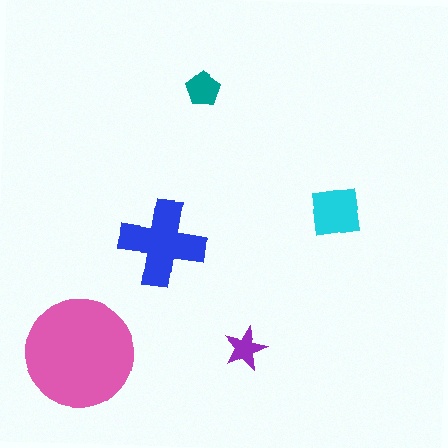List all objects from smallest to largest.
The purple star, the teal pentagon, the cyan square, the blue cross, the pink circle.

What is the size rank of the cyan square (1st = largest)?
3rd.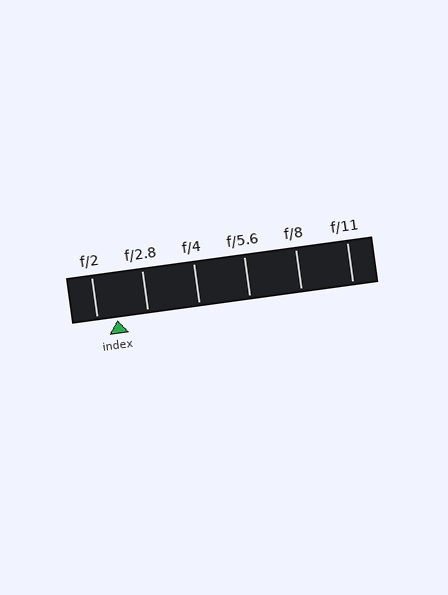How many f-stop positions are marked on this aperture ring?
There are 6 f-stop positions marked.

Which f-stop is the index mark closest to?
The index mark is closest to f/2.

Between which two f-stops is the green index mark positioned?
The index mark is between f/2 and f/2.8.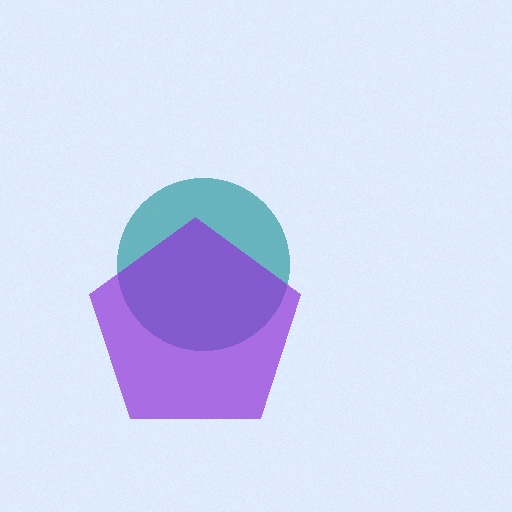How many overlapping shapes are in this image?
There are 2 overlapping shapes in the image.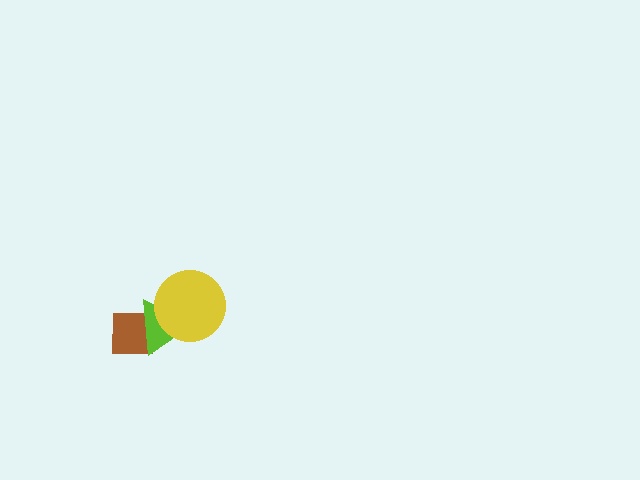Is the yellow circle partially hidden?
No, no other shape covers it.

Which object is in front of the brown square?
The lime triangle is in front of the brown square.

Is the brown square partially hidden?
Yes, it is partially covered by another shape.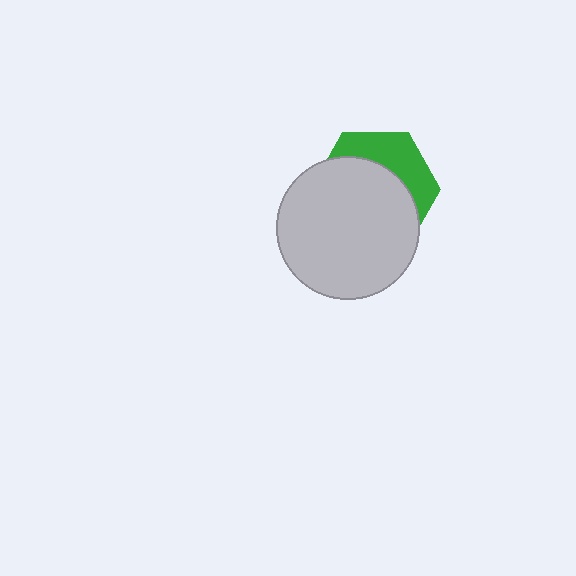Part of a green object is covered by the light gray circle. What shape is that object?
It is a hexagon.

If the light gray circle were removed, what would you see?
You would see the complete green hexagon.